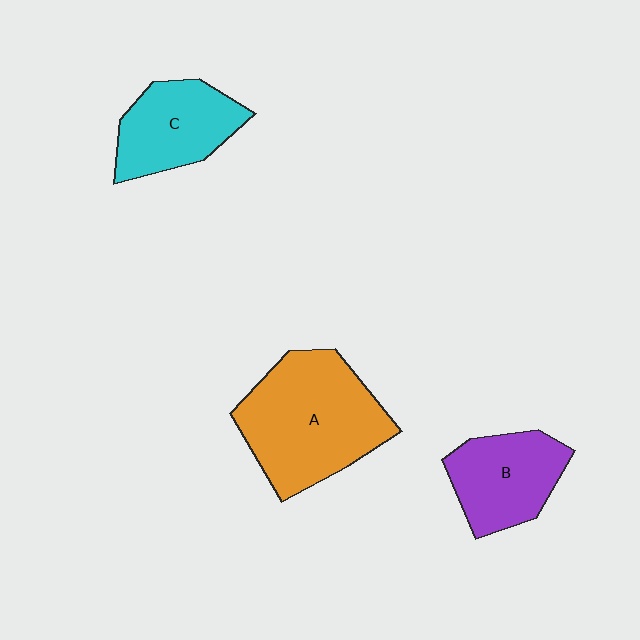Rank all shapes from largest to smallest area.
From largest to smallest: A (orange), C (cyan), B (purple).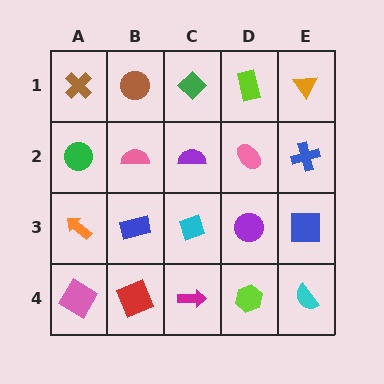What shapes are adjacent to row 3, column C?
A purple semicircle (row 2, column C), a magenta arrow (row 4, column C), a blue rectangle (row 3, column B), a purple circle (row 3, column D).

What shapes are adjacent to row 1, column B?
A pink semicircle (row 2, column B), a brown cross (row 1, column A), a green diamond (row 1, column C).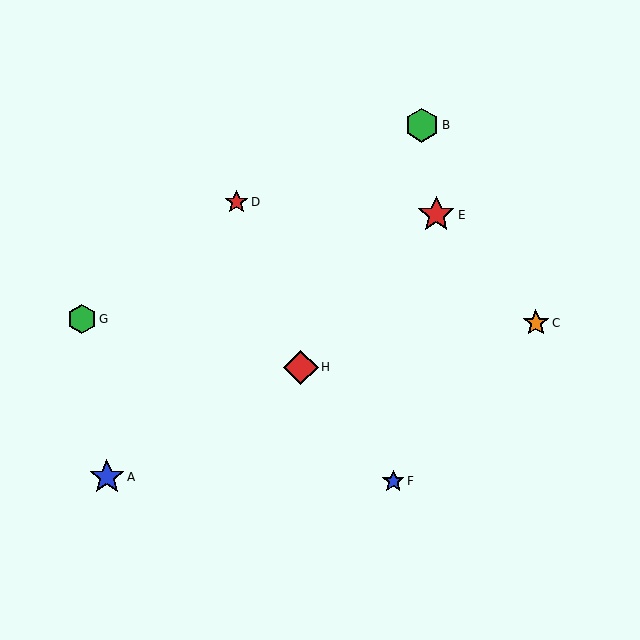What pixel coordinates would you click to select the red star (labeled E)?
Click at (436, 215) to select the red star E.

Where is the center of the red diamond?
The center of the red diamond is at (301, 367).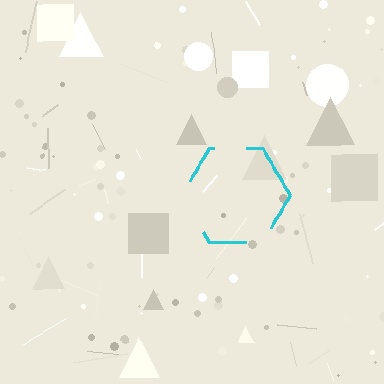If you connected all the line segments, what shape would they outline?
They would outline a hexagon.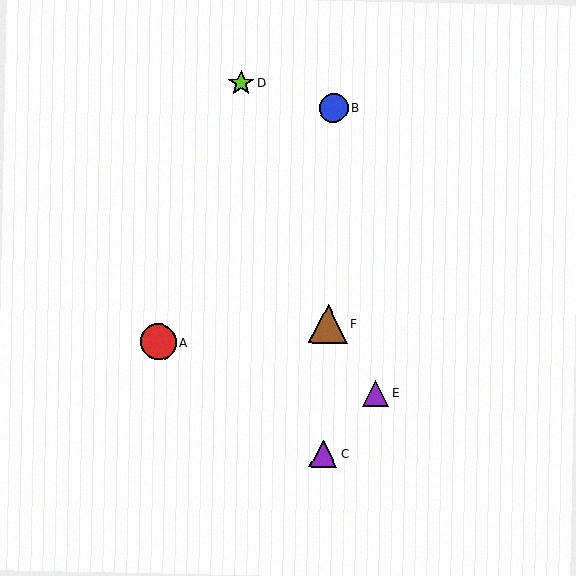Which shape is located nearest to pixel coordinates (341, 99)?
The blue circle (labeled B) at (333, 108) is nearest to that location.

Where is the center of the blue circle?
The center of the blue circle is at (333, 108).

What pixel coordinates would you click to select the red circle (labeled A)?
Click at (158, 342) to select the red circle A.